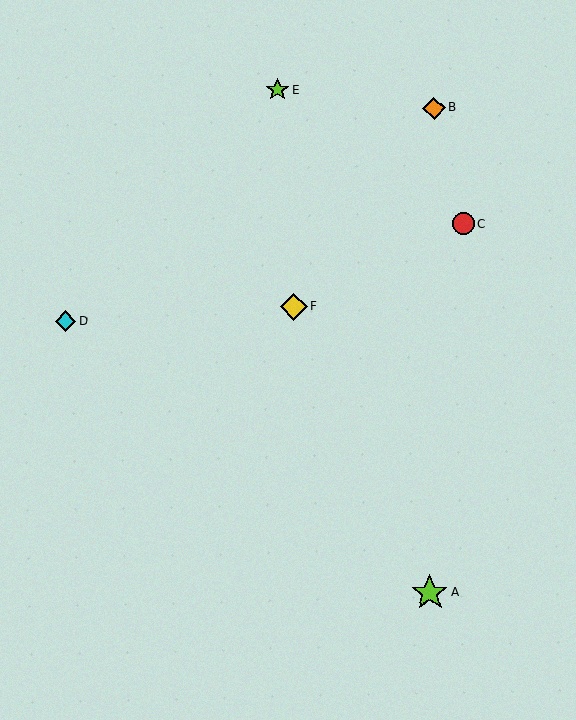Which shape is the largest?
The lime star (labeled A) is the largest.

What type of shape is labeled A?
Shape A is a lime star.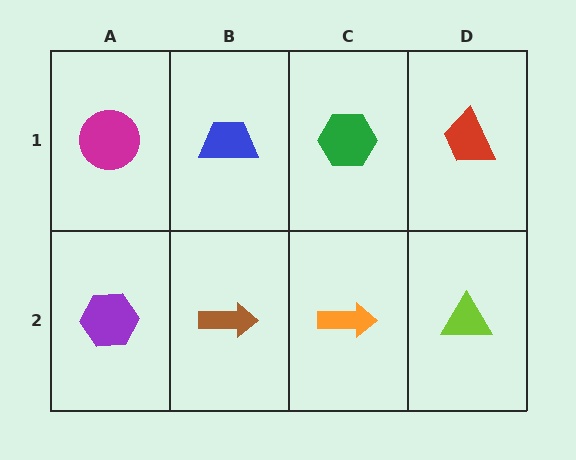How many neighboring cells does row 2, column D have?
2.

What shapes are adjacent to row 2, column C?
A green hexagon (row 1, column C), a brown arrow (row 2, column B), a lime triangle (row 2, column D).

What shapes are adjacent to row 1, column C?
An orange arrow (row 2, column C), a blue trapezoid (row 1, column B), a red trapezoid (row 1, column D).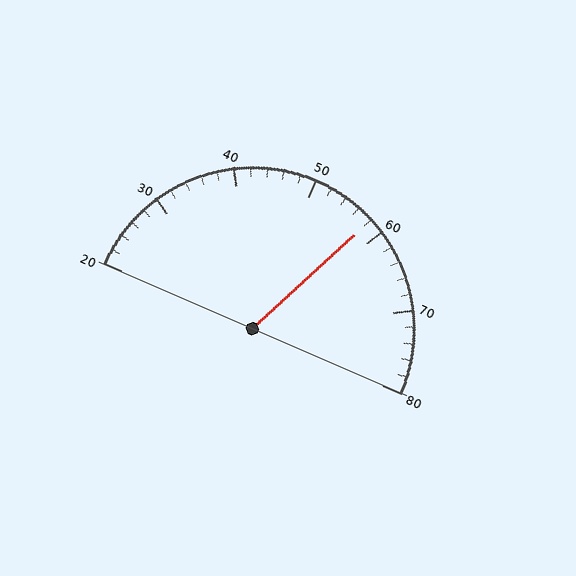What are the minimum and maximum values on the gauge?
The gauge ranges from 20 to 80.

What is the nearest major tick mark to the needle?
The nearest major tick mark is 60.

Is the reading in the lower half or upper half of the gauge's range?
The reading is in the upper half of the range (20 to 80).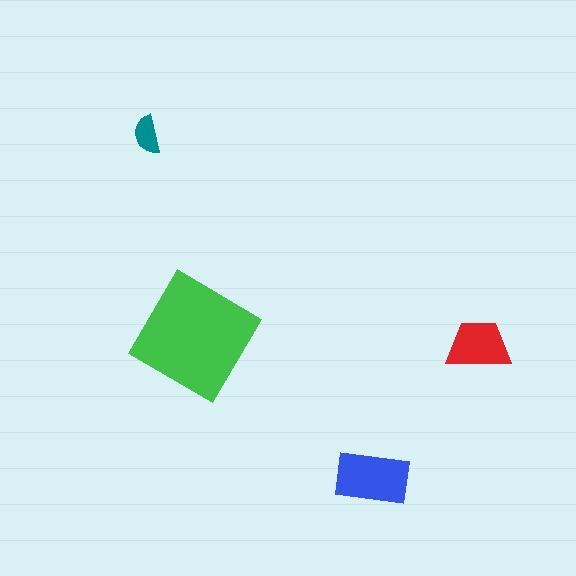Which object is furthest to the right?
The red trapezoid is rightmost.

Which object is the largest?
The green diamond.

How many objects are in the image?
There are 4 objects in the image.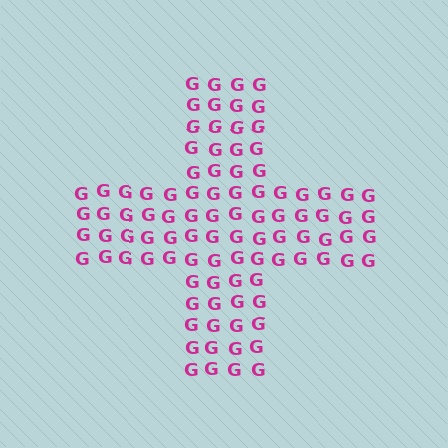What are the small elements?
The small elements are letter G's.